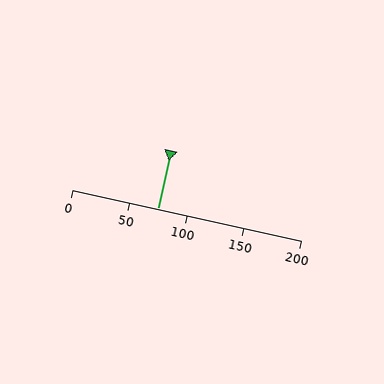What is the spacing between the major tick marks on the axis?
The major ticks are spaced 50 apart.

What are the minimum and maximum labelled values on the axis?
The axis runs from 0 to 200.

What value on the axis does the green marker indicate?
The marker indicates approximately 75.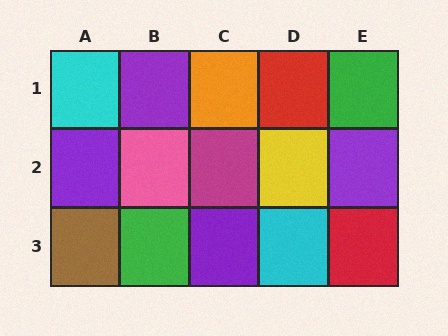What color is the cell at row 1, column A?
Cyan.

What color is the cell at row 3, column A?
Brown.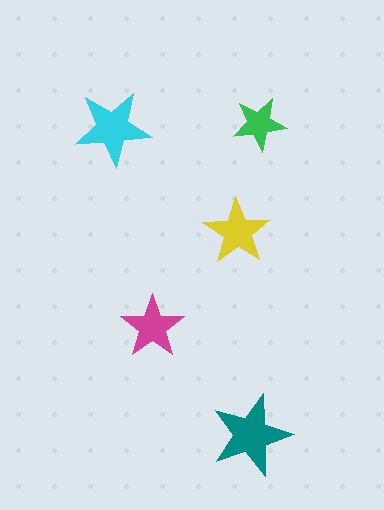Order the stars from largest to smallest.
the teal one, the cyan one, the yellow one, the magenta one, the green one.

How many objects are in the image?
There are 5 objects in the image.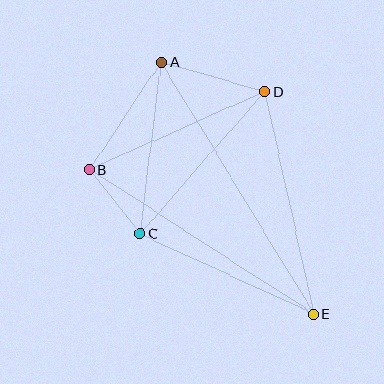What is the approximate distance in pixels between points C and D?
The distance between C and D is approximately 189 pixels.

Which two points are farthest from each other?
Points A and E are farthest from each other.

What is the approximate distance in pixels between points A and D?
The distance between A and D is approximately 108 pixels.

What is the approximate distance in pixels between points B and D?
The distance between B and D is approximately 192 pixels.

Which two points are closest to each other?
Points B and C are closest to each other.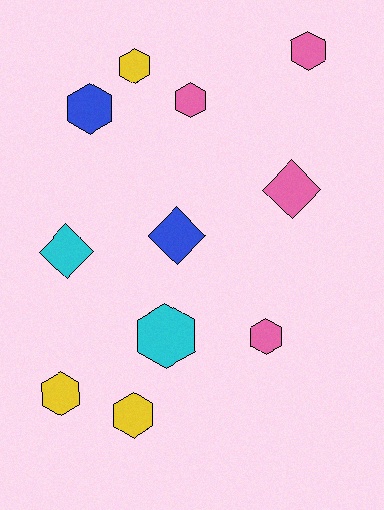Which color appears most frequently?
Pink, with 4 objects.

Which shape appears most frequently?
Hexagon, with 8 objects.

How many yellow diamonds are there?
There are no yellow diamonds.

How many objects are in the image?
There are 11 objects.